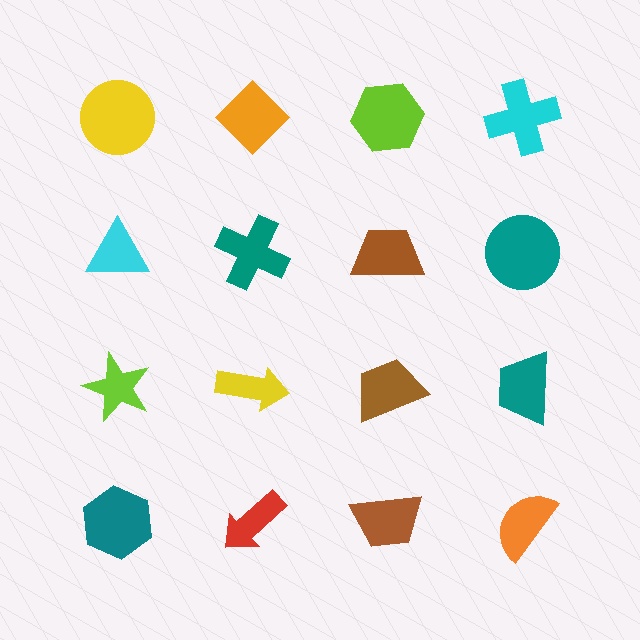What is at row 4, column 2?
A red arrow.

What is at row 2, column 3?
A brown trapezoid.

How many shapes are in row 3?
4 shapes.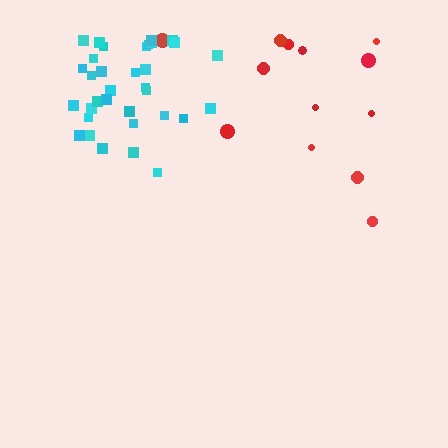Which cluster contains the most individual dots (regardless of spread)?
Cyan (34).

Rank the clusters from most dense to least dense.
cyan, red.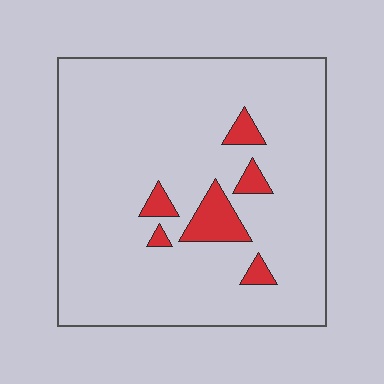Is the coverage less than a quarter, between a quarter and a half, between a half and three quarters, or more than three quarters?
Less than a quarter.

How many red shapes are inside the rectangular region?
6.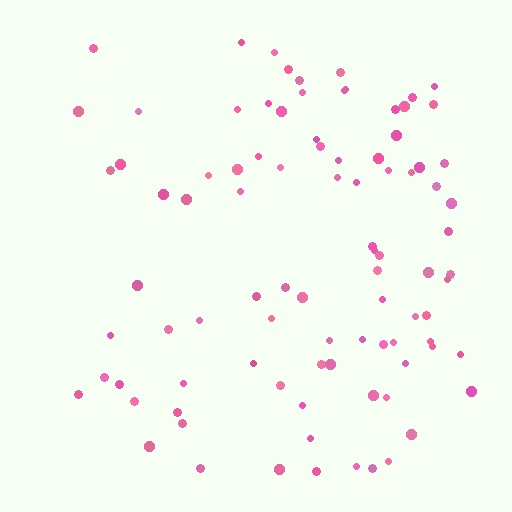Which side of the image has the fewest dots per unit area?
The left.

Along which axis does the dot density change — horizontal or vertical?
Horizontal.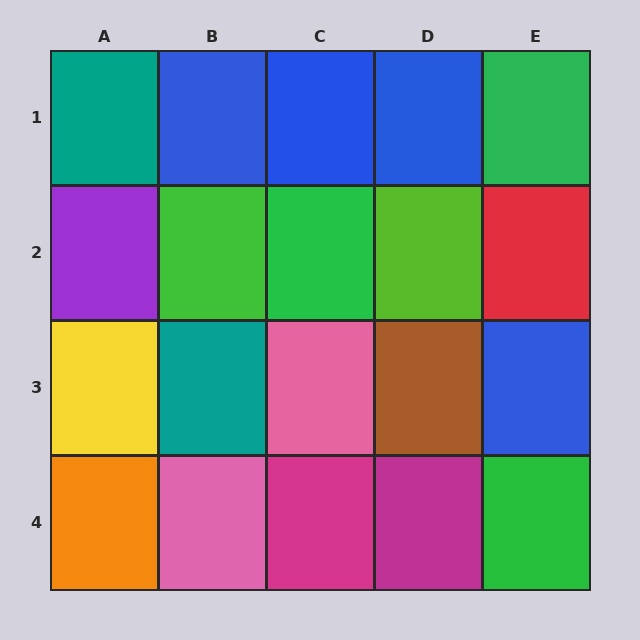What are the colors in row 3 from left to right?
Yellow, teal, pink, brown, blue.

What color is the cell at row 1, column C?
Blue.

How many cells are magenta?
2 cells are magenta.